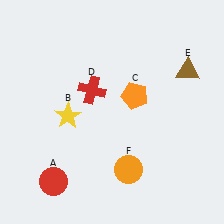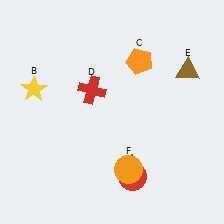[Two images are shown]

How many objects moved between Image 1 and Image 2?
3 objects moved between the two images.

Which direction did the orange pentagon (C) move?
The orange pentagon (C) moved up.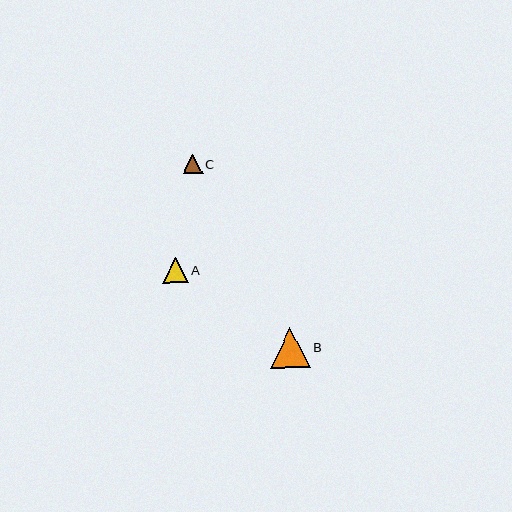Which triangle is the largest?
Triangle B is the largest with a size of approximately 39 pixels.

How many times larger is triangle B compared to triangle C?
Triangle B is approximately 2.0 times the size of triangle C.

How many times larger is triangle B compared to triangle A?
Triangle B is approximately 1.5 times the size of triangle A.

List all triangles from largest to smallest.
From largest to smallest: B, A, C.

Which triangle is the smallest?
Triangle C is the smallest with a size of approximately 20 pixels.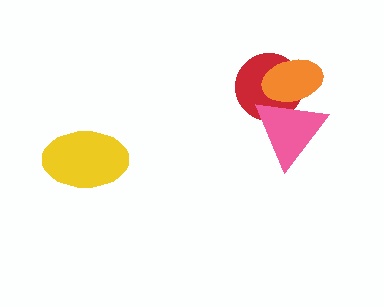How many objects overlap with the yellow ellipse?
0 objects overlap with the yellow ellipse.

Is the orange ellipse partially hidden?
Yes, it is partially covered by another shape.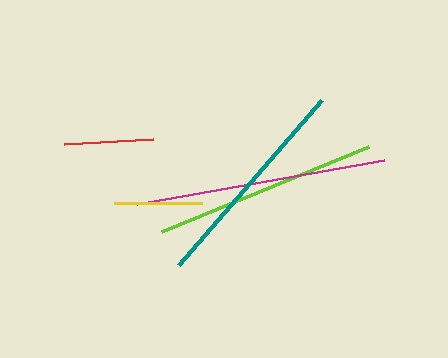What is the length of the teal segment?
The teal segment is approximately 219 pixels long.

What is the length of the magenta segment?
The magenta segment is approximately 251 pixels long.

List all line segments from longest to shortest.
From longest to shortest: magenta, lime, teal, red, yellow.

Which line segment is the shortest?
The yellow line is the shortest at approximately 87 pixels.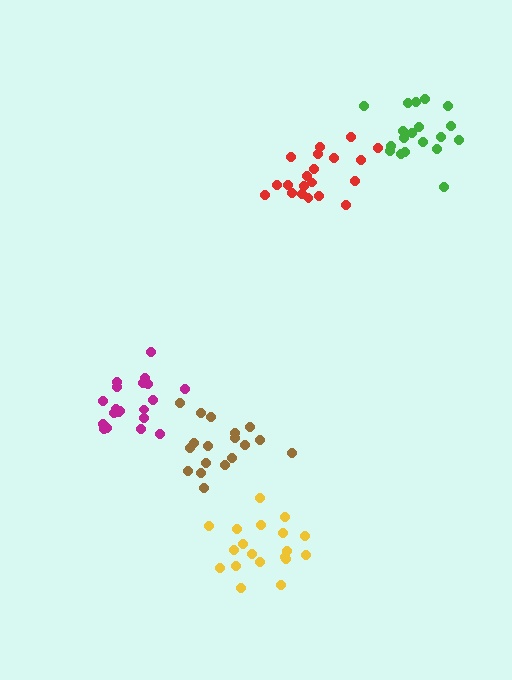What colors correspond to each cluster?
The clusters are colored: magenta, yellow, green, brown, red.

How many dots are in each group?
Group 1: 20 dots, Group 2: 19 dots, Group 3: 19 dots, Group 4: 18 dots, Group 5: 20 dots (96 total).